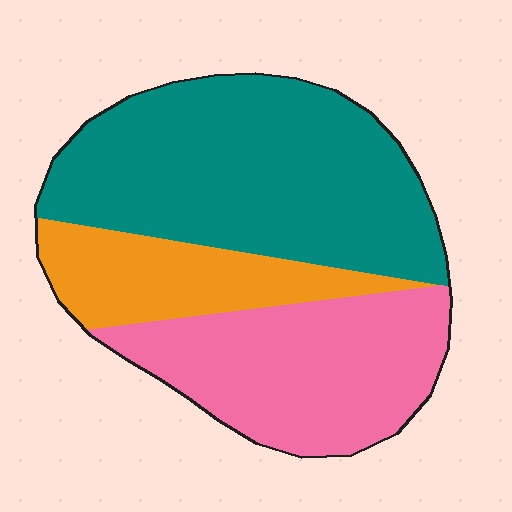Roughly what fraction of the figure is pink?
Pink covers about 35% of the figure.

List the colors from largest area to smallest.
From largest to smallest: teal, pink, orange.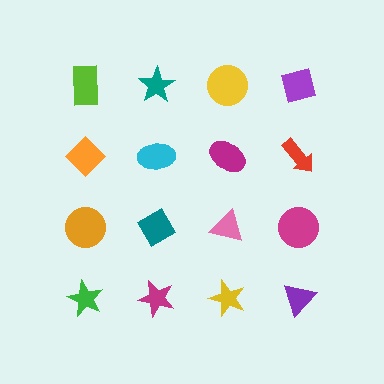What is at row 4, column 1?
A green star.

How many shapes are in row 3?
4 shapes.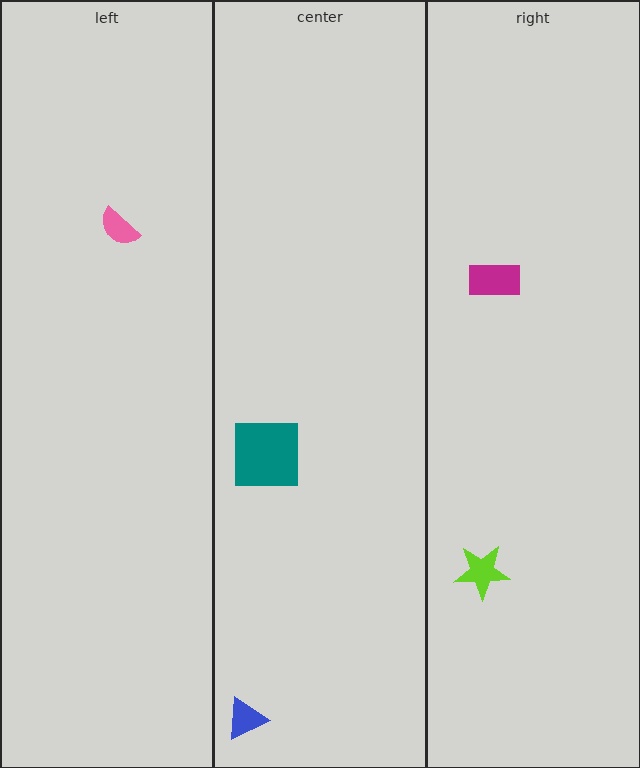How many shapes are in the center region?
2.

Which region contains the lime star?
The right region.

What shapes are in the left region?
The pink semicircle.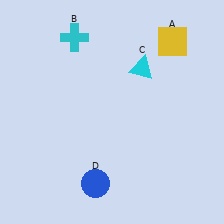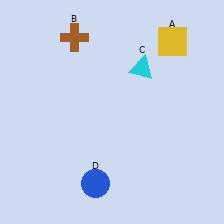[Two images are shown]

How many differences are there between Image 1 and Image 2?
There is 1 difference between the two images.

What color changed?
The cross (B) changed from cyan in Image 1 to brown in Image 2.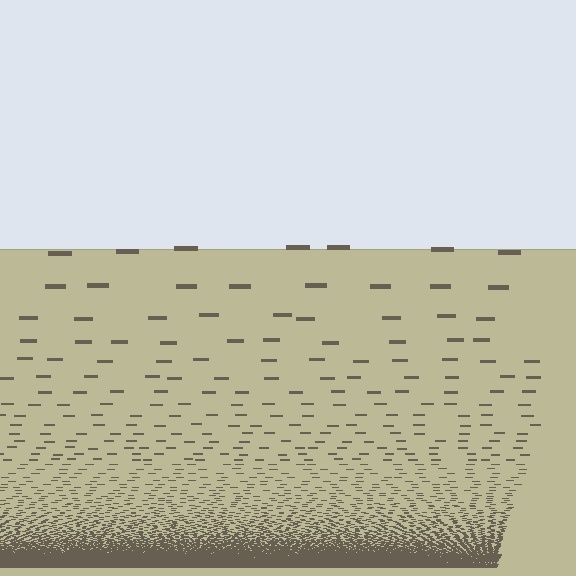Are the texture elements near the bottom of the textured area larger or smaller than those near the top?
Smaller. The gradient is inverted — elements near the bottom are smaller and denser.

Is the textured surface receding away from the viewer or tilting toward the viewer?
The surface appears to tilt toward the viewer. Texture elements get larger and sparser toward the top.